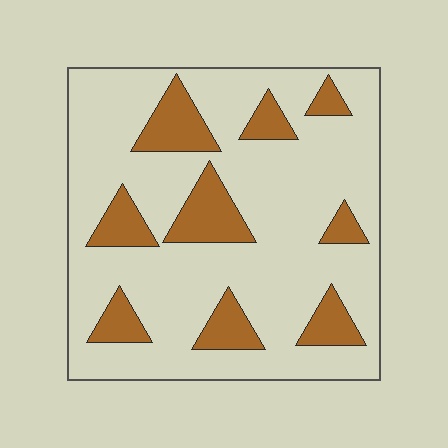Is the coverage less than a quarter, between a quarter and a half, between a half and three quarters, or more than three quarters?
Less than a quarter.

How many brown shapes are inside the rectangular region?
9.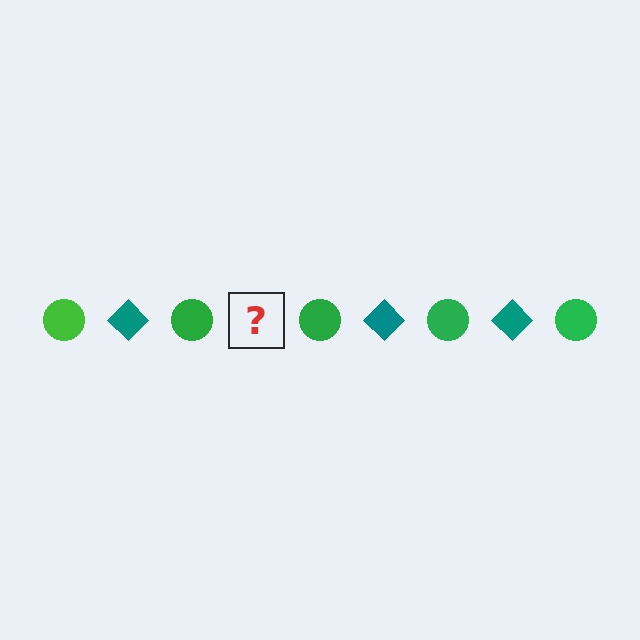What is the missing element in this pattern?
The missing element is a teal diamond.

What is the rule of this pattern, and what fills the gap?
The rule is that the pattern alternates between green circle and teal diamond. The gap should be filled with a teal diamond.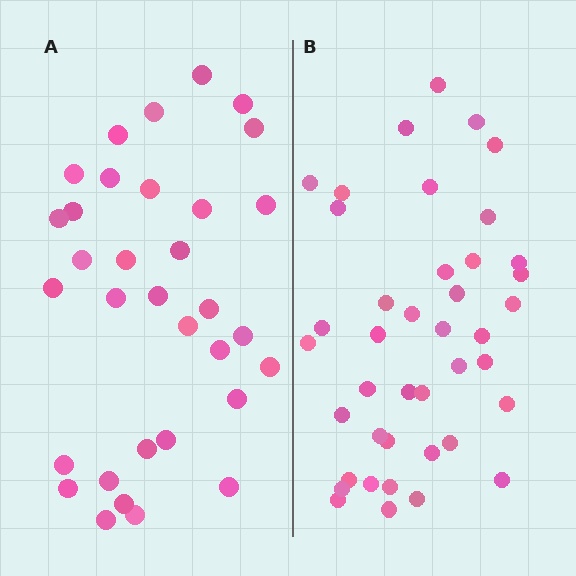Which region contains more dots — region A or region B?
Region B (the right region) has more dots.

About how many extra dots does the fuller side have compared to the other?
Region B has roughly 8 or so more dots than region A.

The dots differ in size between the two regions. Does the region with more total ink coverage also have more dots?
No. Region A has more total ink coverage because its dots are larger, but region B actually contains more individual dots. Total area can be misleading — the number of items is what matters here.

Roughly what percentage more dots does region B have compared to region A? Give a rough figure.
About 25% more.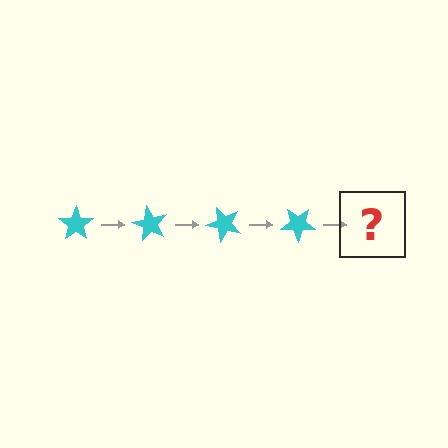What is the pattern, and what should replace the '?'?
The pattern is that the star rotates 60 degrees each step. The '?' should be a cyan star rotated 240 degrees.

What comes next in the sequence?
The next element should be a cyan star rotated 240 degrees.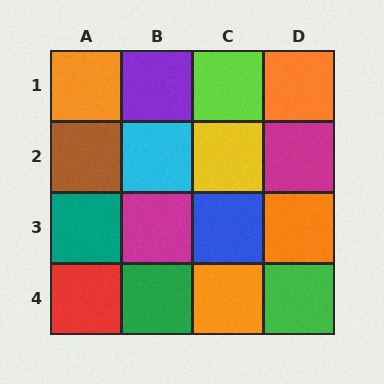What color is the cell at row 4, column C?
Orange.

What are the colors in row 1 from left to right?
Orange, purple, lime, orange.